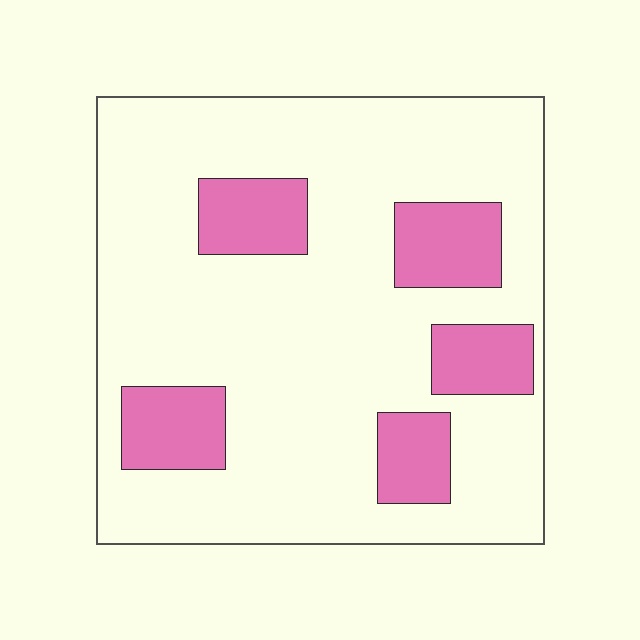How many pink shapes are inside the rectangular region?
5.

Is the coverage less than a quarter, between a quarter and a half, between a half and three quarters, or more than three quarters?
Less than a quarter.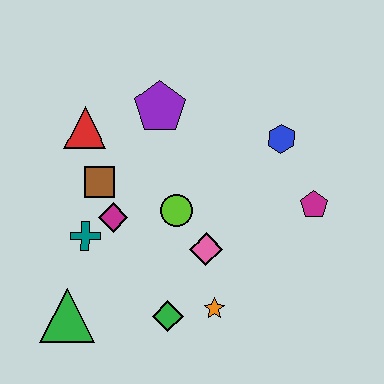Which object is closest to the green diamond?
The orange star is closest to the green diamond.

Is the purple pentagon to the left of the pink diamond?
Yes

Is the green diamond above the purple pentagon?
No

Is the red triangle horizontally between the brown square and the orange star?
No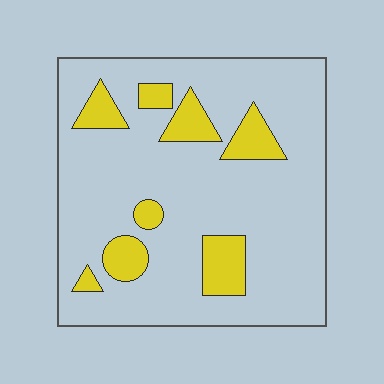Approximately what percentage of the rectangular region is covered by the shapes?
Approximately 15%.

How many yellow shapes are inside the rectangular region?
8.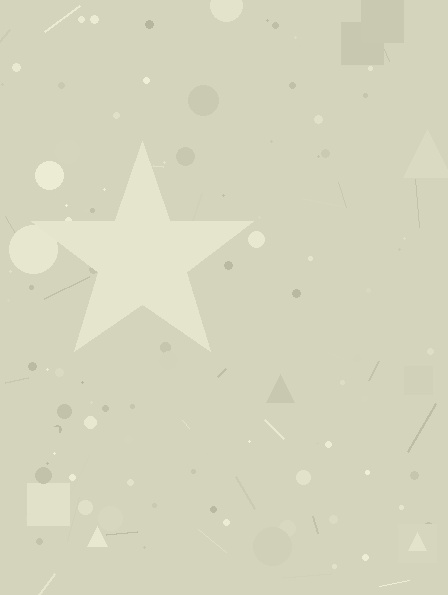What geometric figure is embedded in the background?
A star is embedded in the background.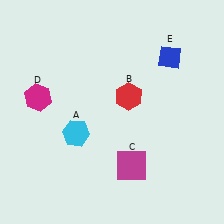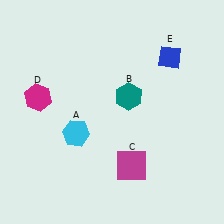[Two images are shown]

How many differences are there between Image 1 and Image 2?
There is 1 difference between the two images.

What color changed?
The hexagon (B) changed from red in Image 1 to teal in Image 2.